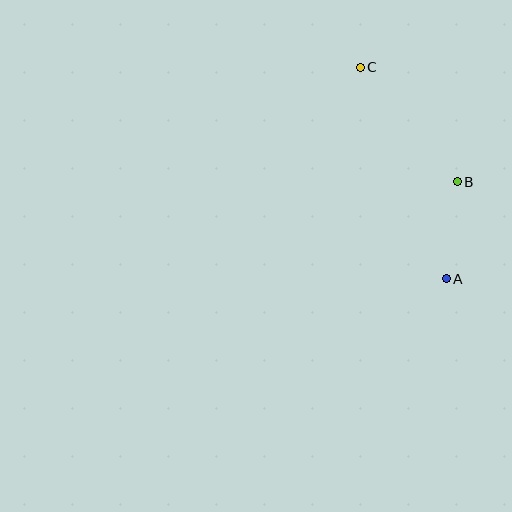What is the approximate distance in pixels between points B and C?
The distance between B and C is approximately 150 pixels.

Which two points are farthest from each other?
Points A and C are farthest from each other.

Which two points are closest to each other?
Points A and B are closest to each other.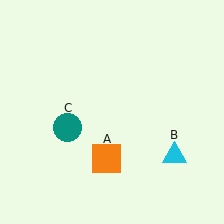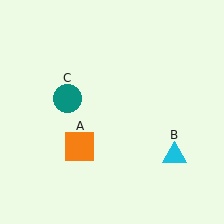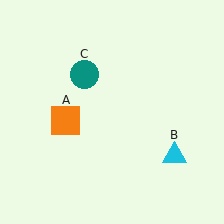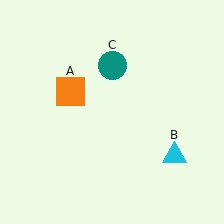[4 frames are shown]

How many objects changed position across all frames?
2 objects changed position: orange square (object A), teal circle (object C).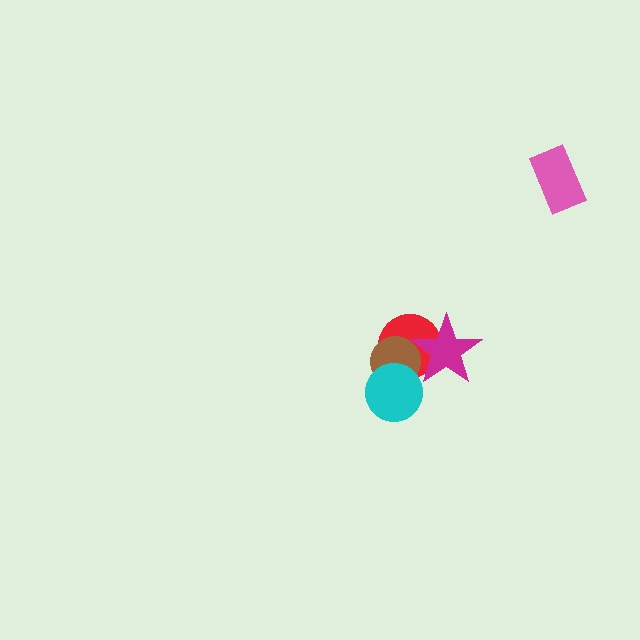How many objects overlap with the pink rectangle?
0 objects overlap with the pink rectangle.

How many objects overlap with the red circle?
3 objects overlap with the red circle.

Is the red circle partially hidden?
Yes, it is partially covered by another shape.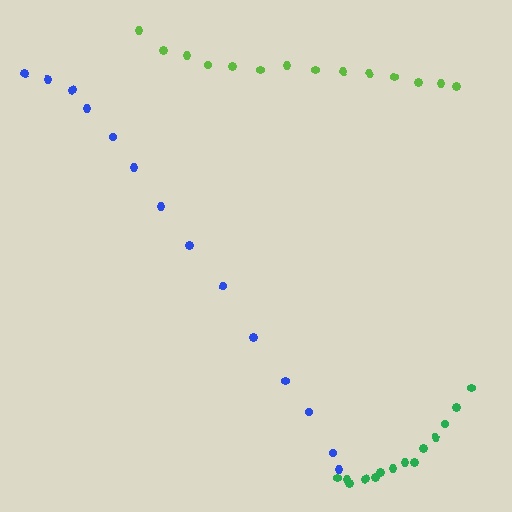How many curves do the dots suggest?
There are 3 distinct paths.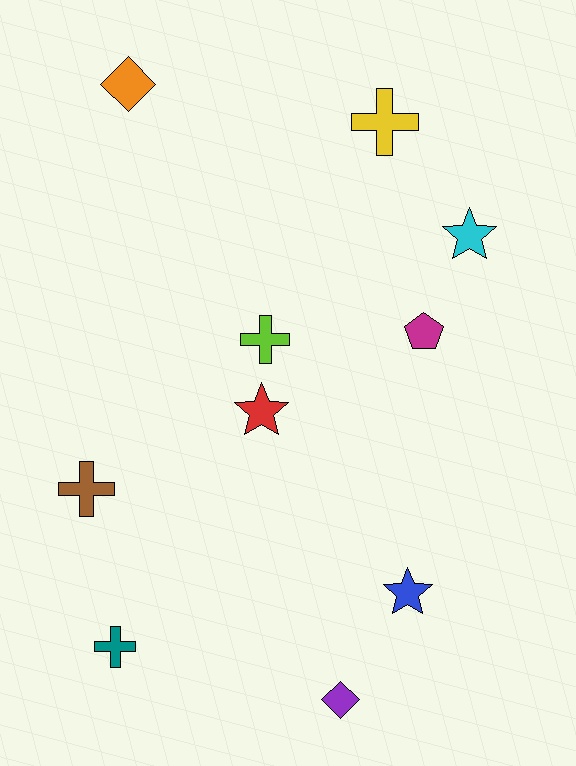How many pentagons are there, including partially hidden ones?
There is 1 pentagon.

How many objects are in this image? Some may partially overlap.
There are 10 objects.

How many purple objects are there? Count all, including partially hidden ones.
There is 1 purple object.